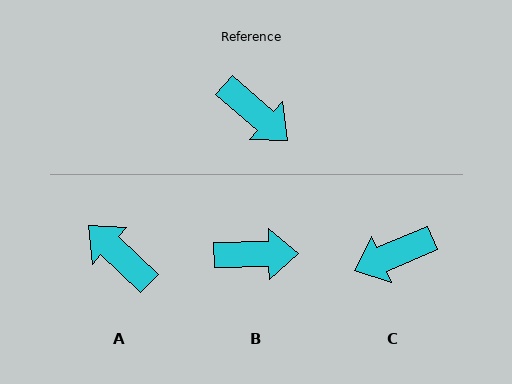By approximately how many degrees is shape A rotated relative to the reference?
Approximately 177 degrees counter-clockwise.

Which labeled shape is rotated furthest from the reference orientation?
A, about 177 degrees away.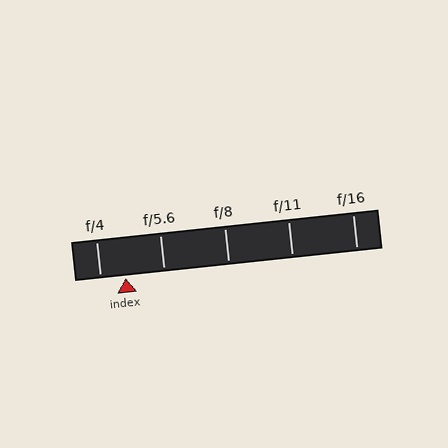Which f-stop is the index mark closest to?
The index mark is closest to f/4.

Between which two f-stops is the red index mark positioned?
The index mark is between f/4 and f/5.6.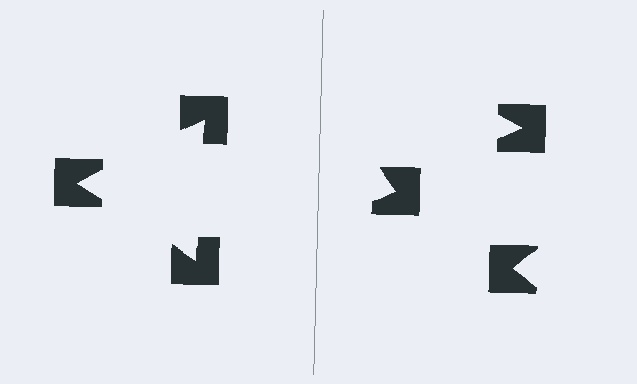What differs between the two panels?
The notched squares are positioned identically on both sides; only the wedge orientations differ. On the left they align to a triangle; on the right they are misaligned.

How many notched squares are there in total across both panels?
6 — 3 on each side.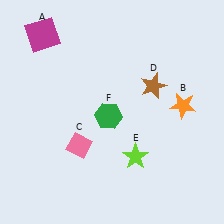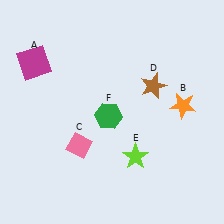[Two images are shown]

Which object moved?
The magenta square (A) moved down.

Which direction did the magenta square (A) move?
The magenta square (A) moved down.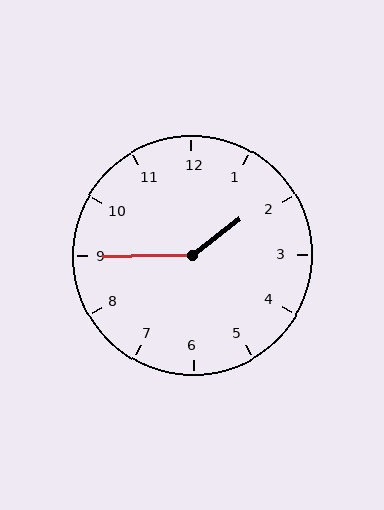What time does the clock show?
1:45.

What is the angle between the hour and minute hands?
Approximately 142 degrees.